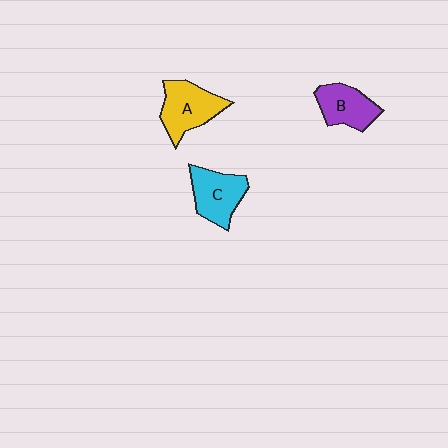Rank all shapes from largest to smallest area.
From largest to smallest: A (yellow), C (cyan), B (purple).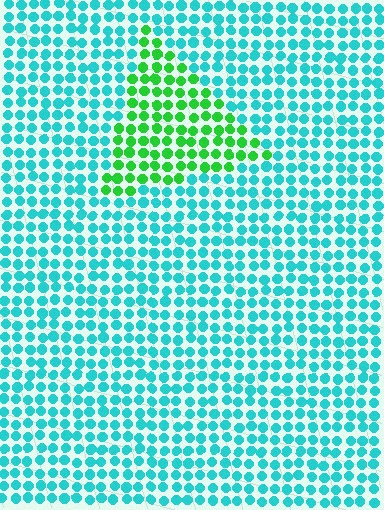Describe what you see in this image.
The image is filled with small cyan elements in a uniform arrangement. A triangle-shaped region is visible where the elements are tinted to a slightly different hue, forming a subtle color boundary.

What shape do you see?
I see a triangle.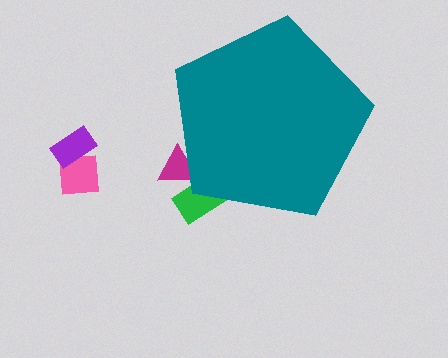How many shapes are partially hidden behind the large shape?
2 shapes are partially hidden.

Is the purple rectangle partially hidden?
No, the purple rectangle is fully visible.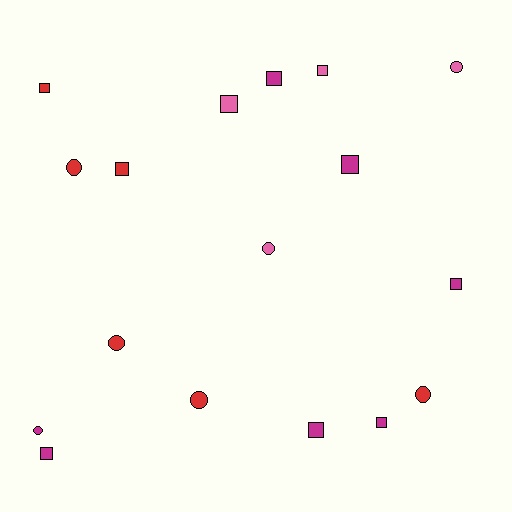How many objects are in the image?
There are 17 objects.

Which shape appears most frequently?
Square, with 10 objects.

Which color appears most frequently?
Magenta, with 7 objects.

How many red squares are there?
There are 2 red squares.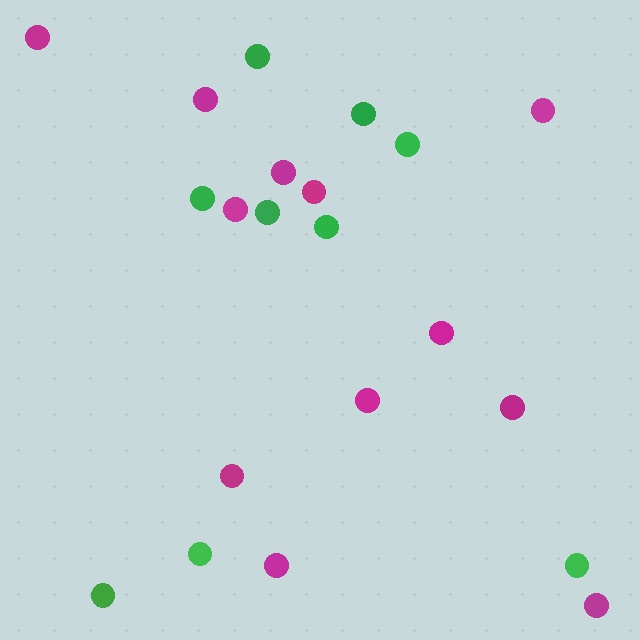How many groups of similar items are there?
There are 2 groups: one group of green circles (9) and one group of magenta circles (12).